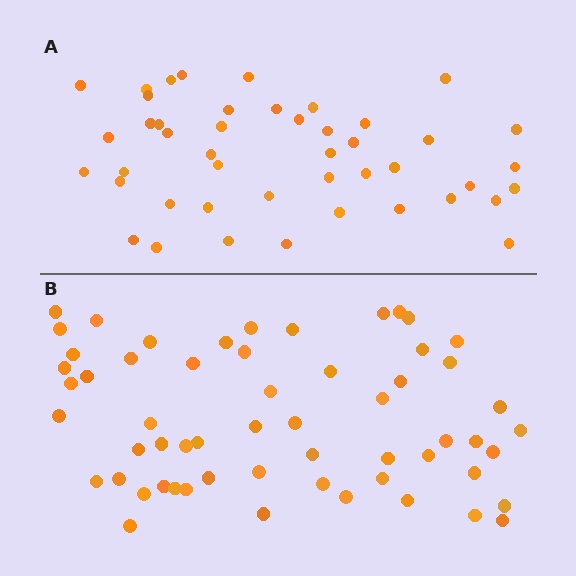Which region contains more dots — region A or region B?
Region B (the bottom region) has more dots.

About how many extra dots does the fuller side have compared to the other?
Region B has approximately 15 more dots than region A.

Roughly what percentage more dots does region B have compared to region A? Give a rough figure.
About 30% more.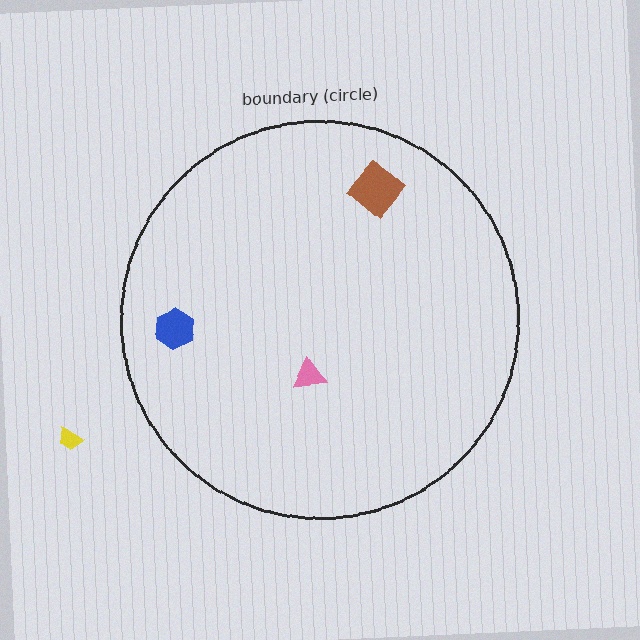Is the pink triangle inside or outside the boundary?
Inside.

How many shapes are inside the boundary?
3 inside, 1 outside.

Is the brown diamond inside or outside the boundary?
Inside.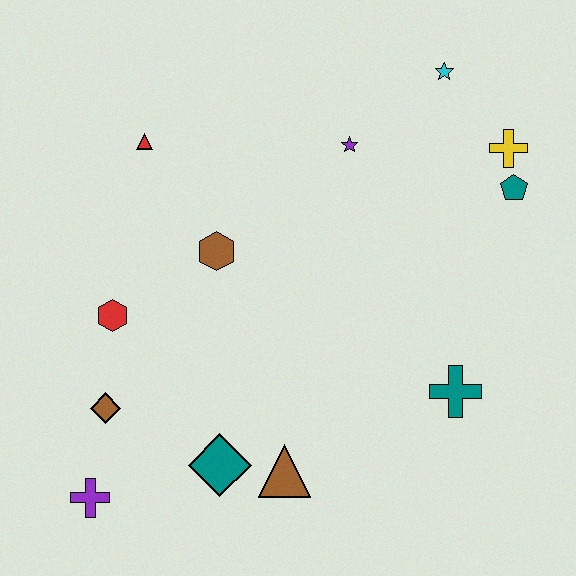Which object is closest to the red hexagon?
The brown diamond is closest to the red hexagon.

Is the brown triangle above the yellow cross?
No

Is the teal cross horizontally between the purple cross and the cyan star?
No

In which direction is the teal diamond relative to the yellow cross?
The teal diamond is below the yellow cross.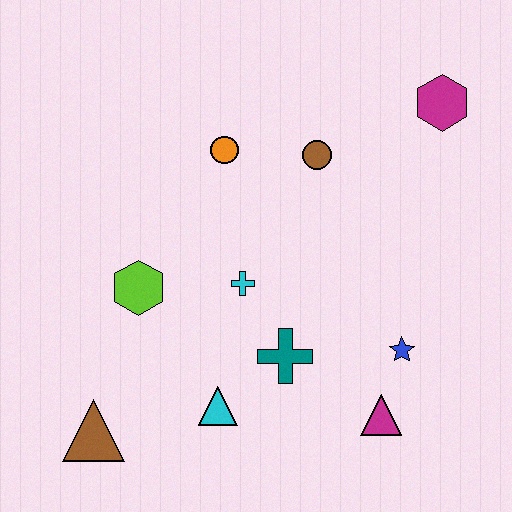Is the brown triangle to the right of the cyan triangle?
No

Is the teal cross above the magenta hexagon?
No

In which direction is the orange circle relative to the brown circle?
The orange circle is to the left of the brown circle.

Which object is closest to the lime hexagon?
The cyan cross is closest to the lime hexagon.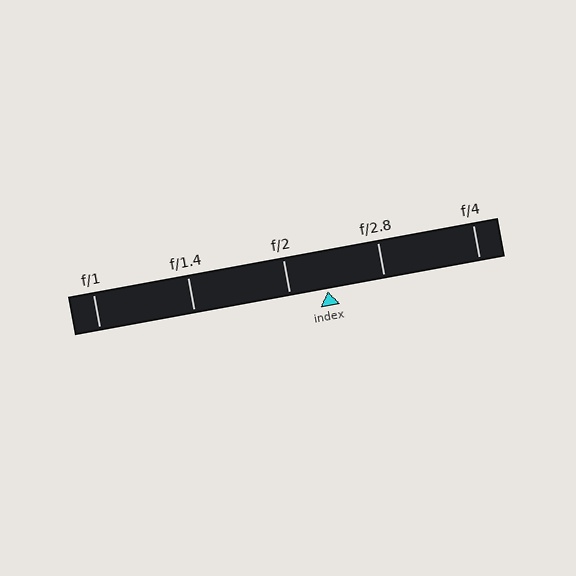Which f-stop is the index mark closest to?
The index mark is closest to f/2.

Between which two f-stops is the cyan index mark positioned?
The index mark is between f/2 and f/2.8.